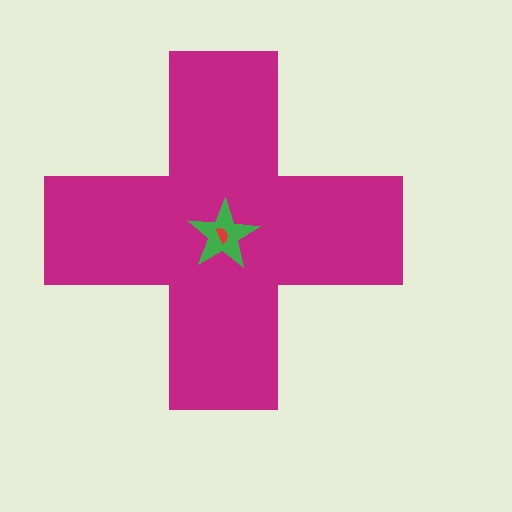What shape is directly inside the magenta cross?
The green star.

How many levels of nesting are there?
3.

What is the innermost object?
The red semicircle.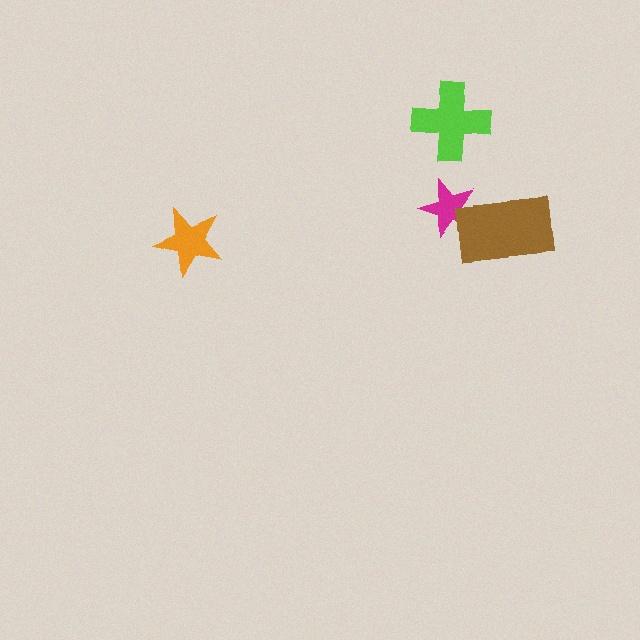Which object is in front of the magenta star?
The brown rectangle is in front of the magenta star.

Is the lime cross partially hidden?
No, no other shape covers it.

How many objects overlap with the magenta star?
1 object overlaps with the magenta star.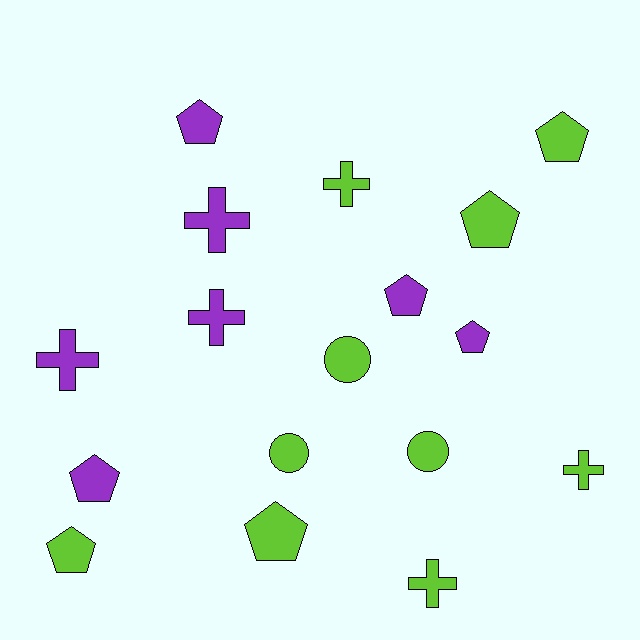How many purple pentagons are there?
There are 4 purple pentagons.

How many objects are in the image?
There are 17 objects.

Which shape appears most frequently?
Pentagon, with 8 objects.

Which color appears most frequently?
Lime, with 10 objects.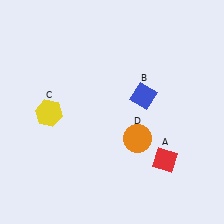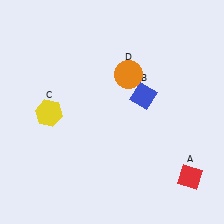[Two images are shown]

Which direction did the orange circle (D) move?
The orange circle (D) moved up.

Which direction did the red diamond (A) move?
The red diamond (A) moved right.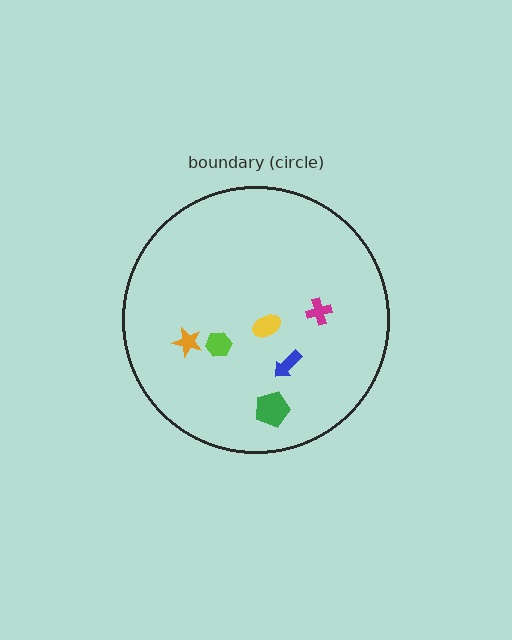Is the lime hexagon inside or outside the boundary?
Inside.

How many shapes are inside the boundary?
6 inside, 0 outside.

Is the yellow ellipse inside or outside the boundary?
Inside.